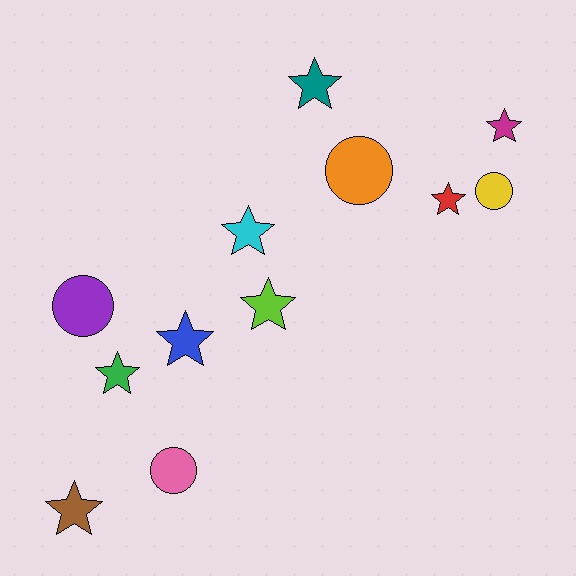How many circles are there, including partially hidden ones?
There are 4 circles.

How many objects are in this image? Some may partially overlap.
There are 12 objects.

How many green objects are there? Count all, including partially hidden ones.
There is 1 green object.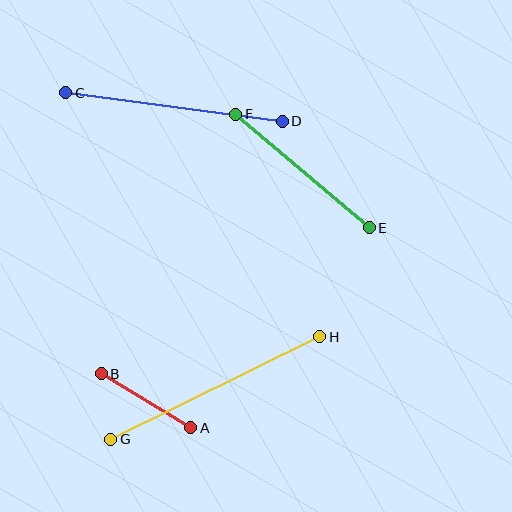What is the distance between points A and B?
The distance is approximately 105 pixels.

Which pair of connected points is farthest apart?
Points G and H are farthest apart.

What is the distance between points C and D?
The distance is approximately 219 pixels.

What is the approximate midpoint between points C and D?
The midpoint is at approximately (174, 107) pixels.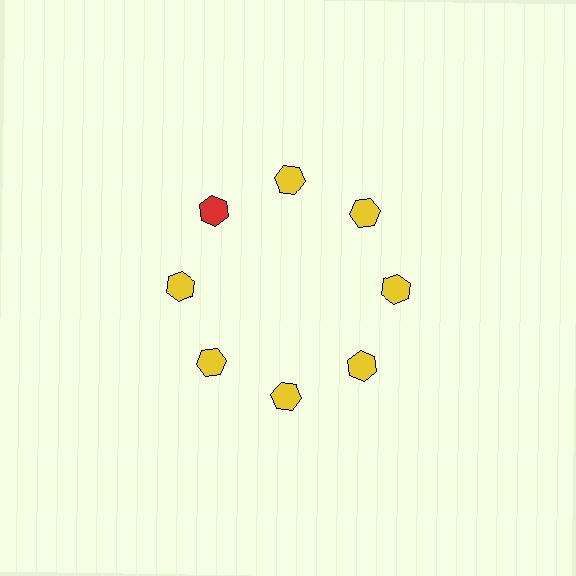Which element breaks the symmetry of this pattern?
The red hexagon at roughly the 10 o'clock position breaks the symmetry. All other shapes are yellow hexagons.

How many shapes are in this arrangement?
There are 8 shapes arranged in a ring pattern.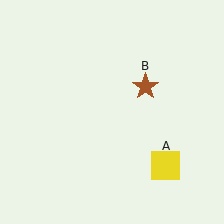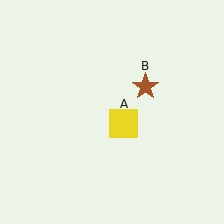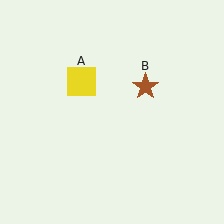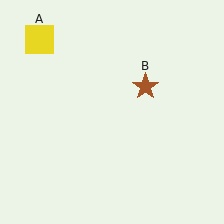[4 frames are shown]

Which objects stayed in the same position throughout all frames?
Brown star (object B) remained stationary.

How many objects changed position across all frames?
1 object changed position: yellow square (object A).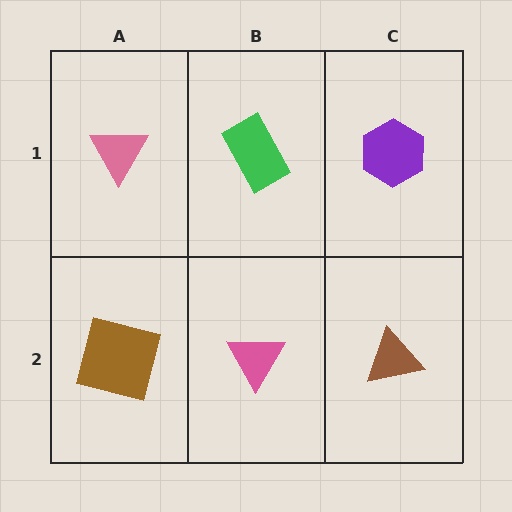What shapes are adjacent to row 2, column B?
A green rectangle (row 1, column B), a brown square (row 2, column A), a brown triangle (row 2, column C).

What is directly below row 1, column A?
A brown square.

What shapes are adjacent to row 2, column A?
A pink triangle (row 1, column A), a pink triangle (row 2, column B).